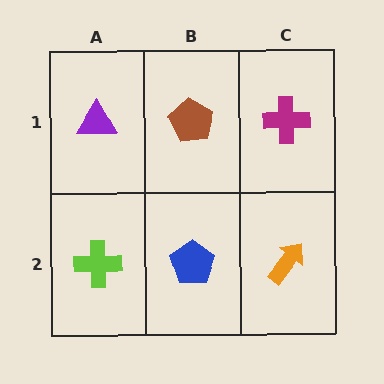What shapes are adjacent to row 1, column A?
A lime cross (row 2, column A), a brown pentagon (row 1, column B).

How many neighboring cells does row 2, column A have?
2.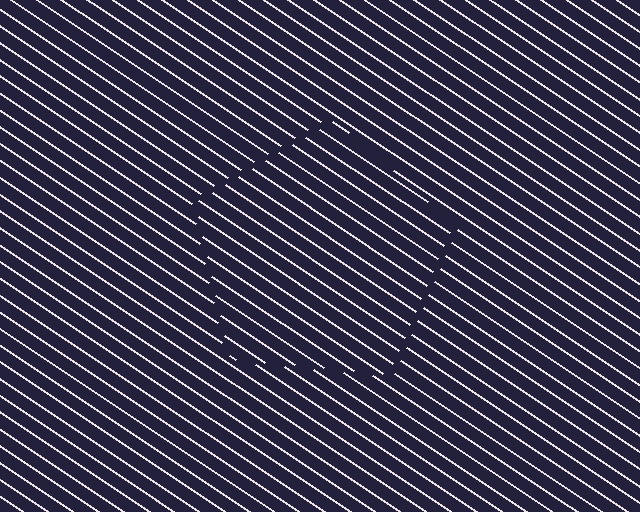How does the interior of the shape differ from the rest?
The interior of the shape contains the same grating, shifted by half a period — the contour is defined by the phase discontinuity where line-ends from the inner and outer gratings abut.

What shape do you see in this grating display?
An illusory pentagon. The interior of the shape contains the same grating, shifted by half a period — the contour is defined by the phase discontinuity where line-ends from the inner and outer gratings abut.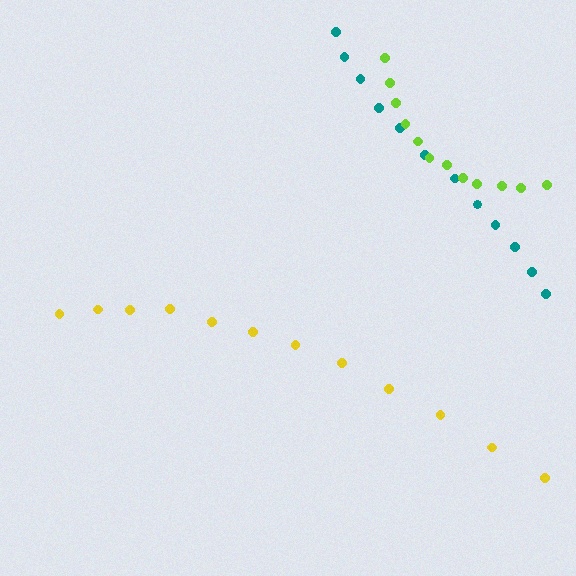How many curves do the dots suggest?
There are 3 distinct paths.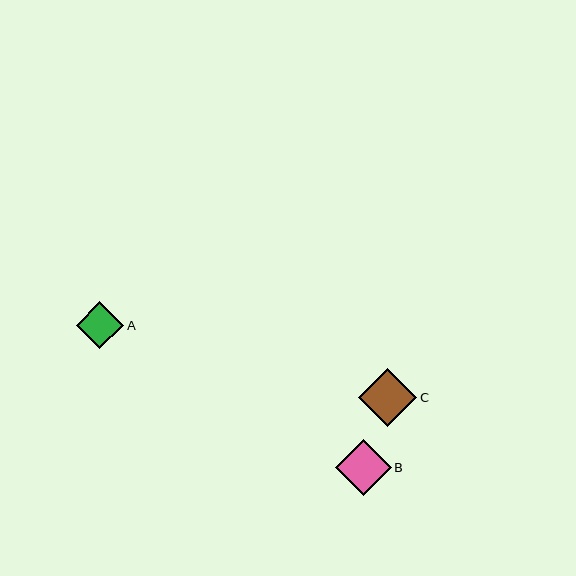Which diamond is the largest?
Diamond C is the largest with a size of approximately 58 pixels.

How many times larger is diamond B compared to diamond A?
Diamond B is approximately 1.2 times the size of diamond A.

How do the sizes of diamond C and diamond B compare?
Diamond C and diamond B are approximately the same size.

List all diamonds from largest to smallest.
From largest to smallest: C, B, A.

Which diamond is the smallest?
Diamond A is the smallest with a size of approximately 47 pixels.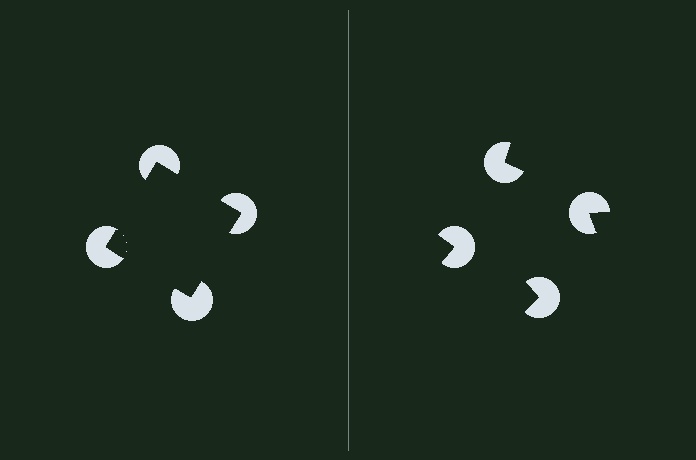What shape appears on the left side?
An illusory square.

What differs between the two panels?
The pac-man discs are positioned identically on both sides; only the wedge orientations differ. On the left they align to a square; on the right they are misaligned.